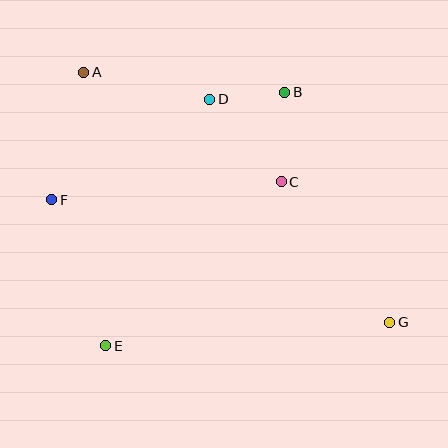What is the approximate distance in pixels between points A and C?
The distance between A and C is approximately 226 pixels.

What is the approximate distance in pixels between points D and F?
The distance between D and F is approximately 187 pixels.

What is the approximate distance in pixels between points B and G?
The distance between B and G is approximately 253 pixels.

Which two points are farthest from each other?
Points A and G are farthest from each other.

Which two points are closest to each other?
Points B and D are closest to each other.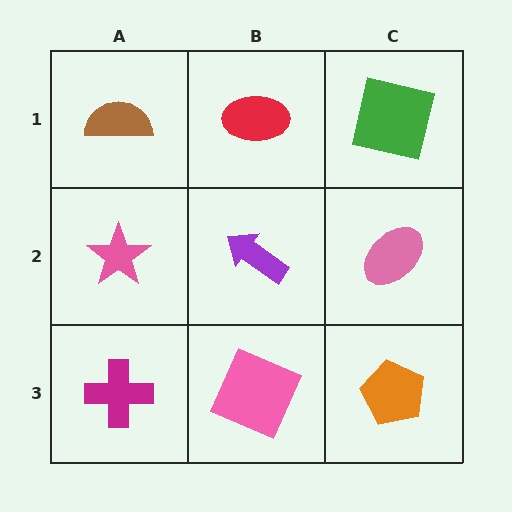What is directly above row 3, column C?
A pink ellipse.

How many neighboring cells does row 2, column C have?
3.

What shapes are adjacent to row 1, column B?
A purple arrow (row 2, column B), a brown semicircle (row 1, column A), a green square (row 1, column C).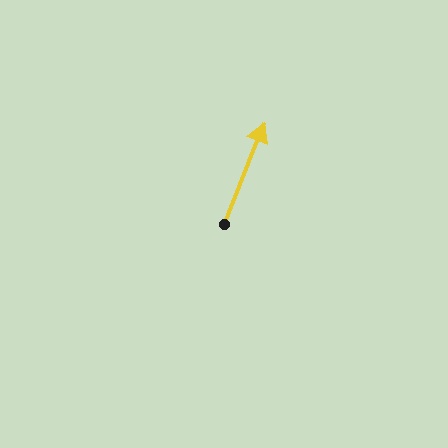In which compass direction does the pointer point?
North.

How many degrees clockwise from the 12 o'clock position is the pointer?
Approximately 22 degrees.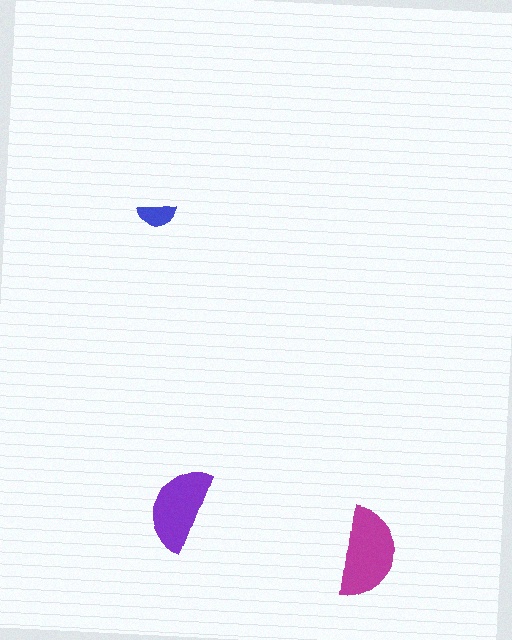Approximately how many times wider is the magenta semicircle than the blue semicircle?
About 2.5 times wider.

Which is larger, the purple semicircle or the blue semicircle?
The purple one.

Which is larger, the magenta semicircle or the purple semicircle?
The magenta one.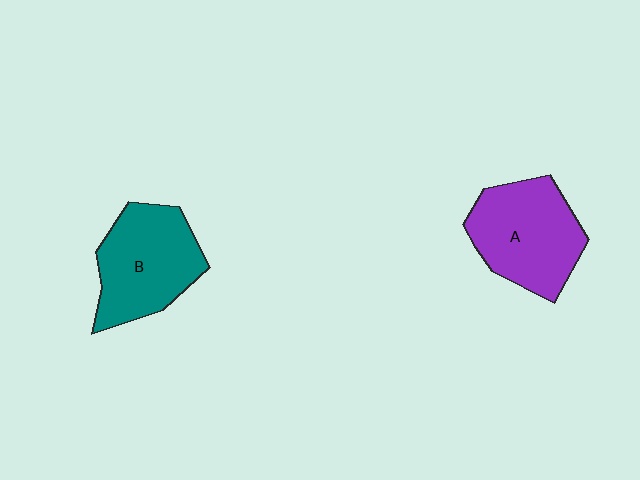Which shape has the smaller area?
Shape B (teal).